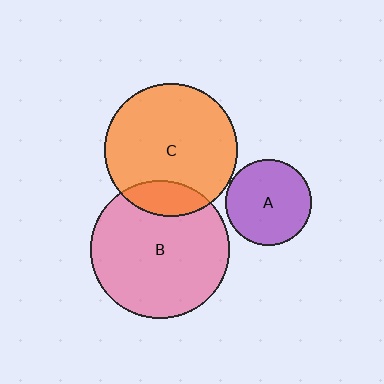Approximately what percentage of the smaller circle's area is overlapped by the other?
Approximately 15%.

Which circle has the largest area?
Circle B (pink).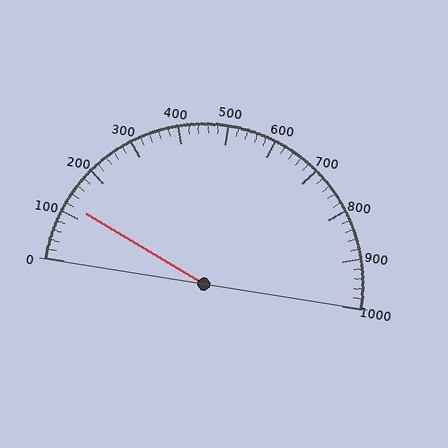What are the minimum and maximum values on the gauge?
The gauge ranges from 0 to 1000.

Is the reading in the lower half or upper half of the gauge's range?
The reading is in the lower half of the range (0 to 1000).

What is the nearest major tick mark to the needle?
The nearest major tick mark is 100.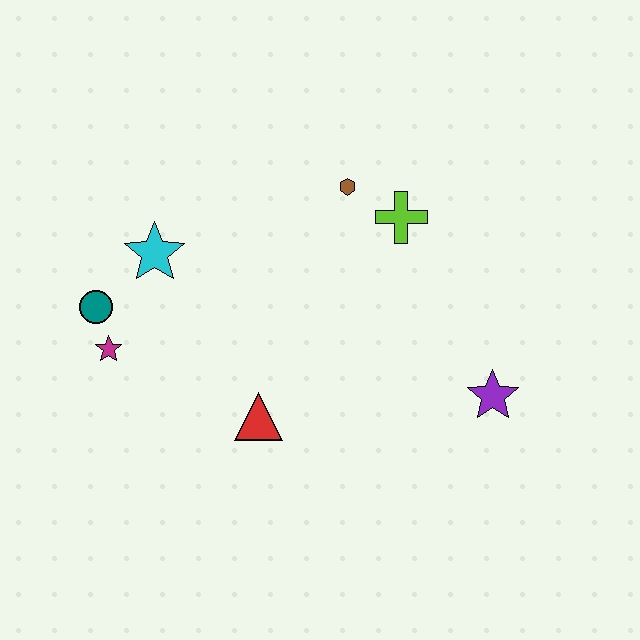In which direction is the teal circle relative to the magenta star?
The teal circle is above the magenta star.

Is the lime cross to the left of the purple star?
Yes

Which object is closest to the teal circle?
The magenta star is closest to the teal circle.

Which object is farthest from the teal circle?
The purple star is farthest from the teal circle.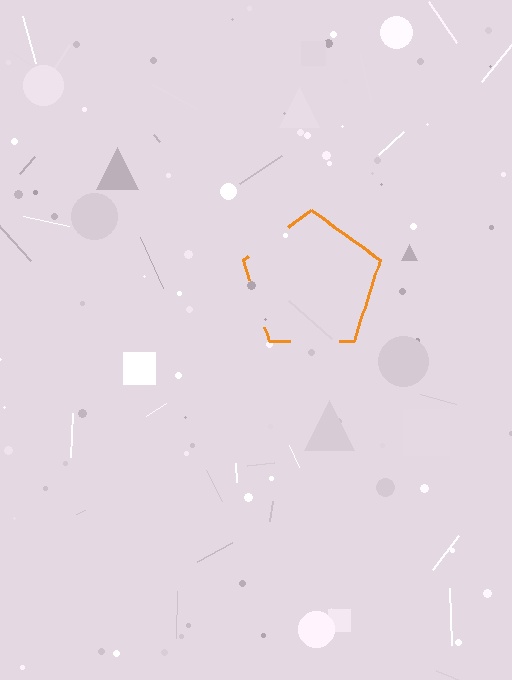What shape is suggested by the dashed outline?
The dashed outline suggests a pentagon.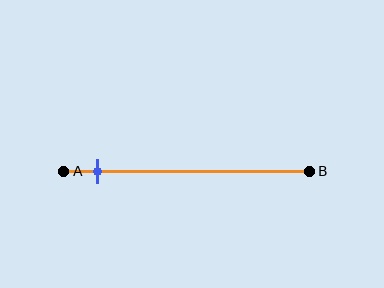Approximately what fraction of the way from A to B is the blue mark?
The blue mark is approximately 15% of the way from A to B.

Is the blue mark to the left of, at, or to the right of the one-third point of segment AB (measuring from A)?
The blue mark is to the left of the one-third point of segment AB.